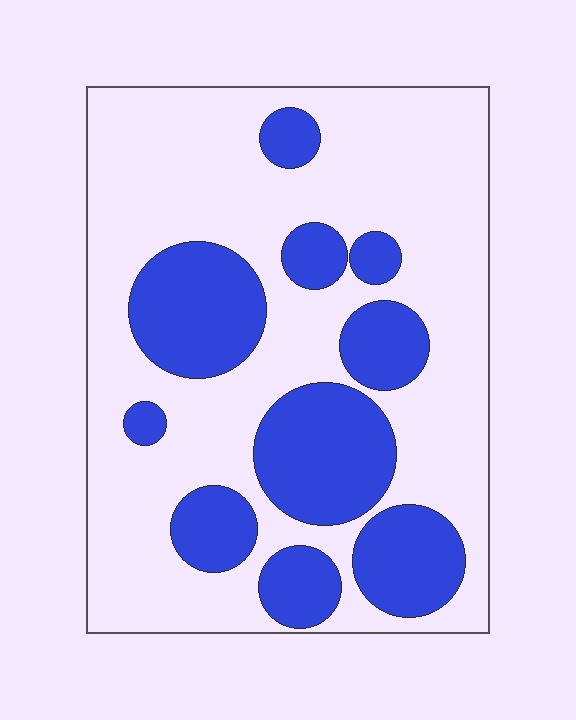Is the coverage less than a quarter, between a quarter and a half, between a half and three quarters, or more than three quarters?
Between a quarter and a half.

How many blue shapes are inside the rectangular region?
10.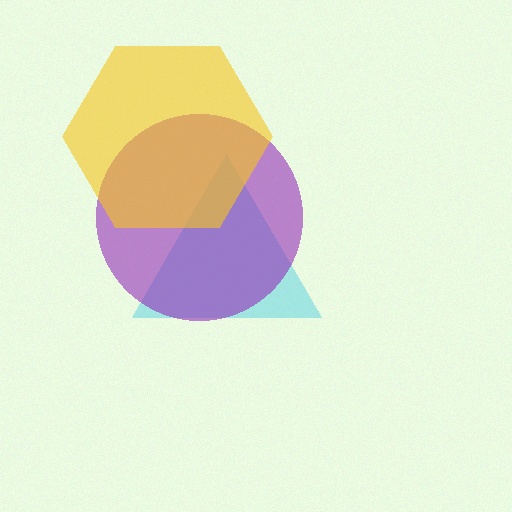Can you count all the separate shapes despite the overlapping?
Yes, there are 3 separate shapes.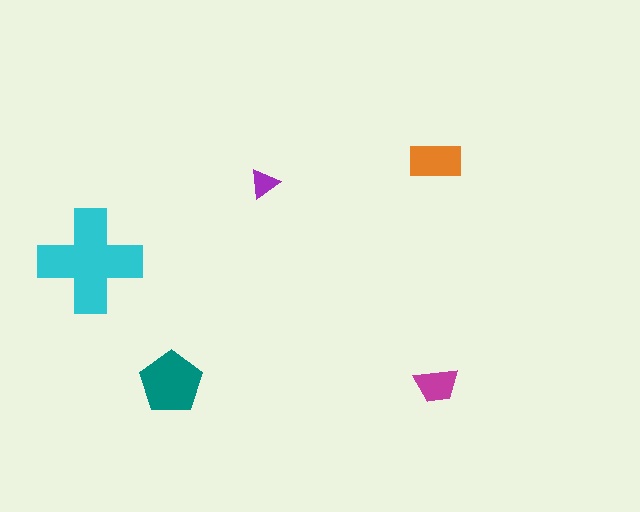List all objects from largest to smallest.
The cyan cross, the teal pentagon, the orange rectangle, the magenta trapezoid, the purple triangle.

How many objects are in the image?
There are 5 objects in the image.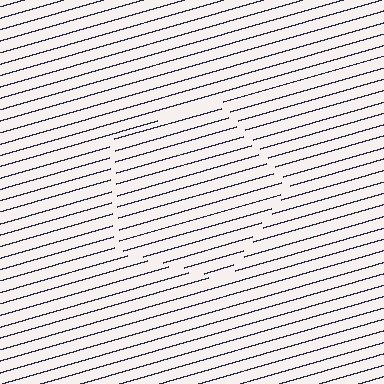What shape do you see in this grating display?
An illusory pentagon. The interior of the shape contains the same grating, shifted by half a period — the contour is defined by the phase discontinuity where line-ends from the inner and outer gratings abut.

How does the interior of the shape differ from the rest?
The interior of the shape contains the same grating, shifted by half a period — the contour is defined by the phase discontinuity where line-ends from the inner and outer gratings abut.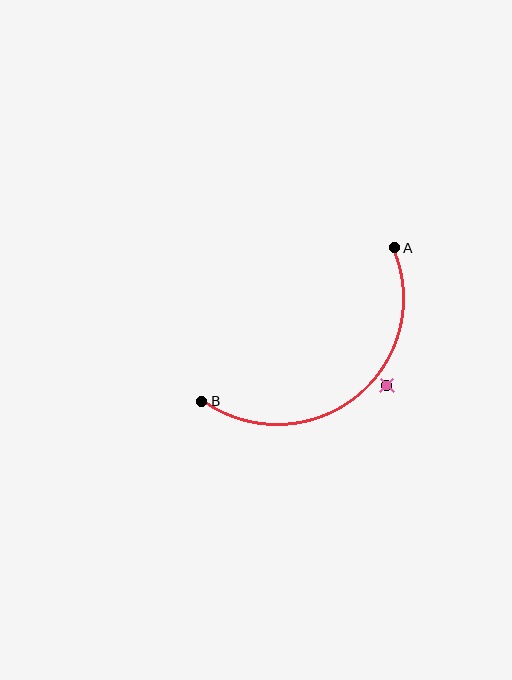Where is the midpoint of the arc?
The arc midpoint is the point on the curve farthest from the straight line joining A and B. It sits below and to the right of that line.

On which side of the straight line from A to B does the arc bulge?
The arc bulges below and to the right of the straight line connecting A and B.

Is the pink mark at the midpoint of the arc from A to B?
No — the pink mark does not lie on the arc at all. It sits slightly outside the curve.